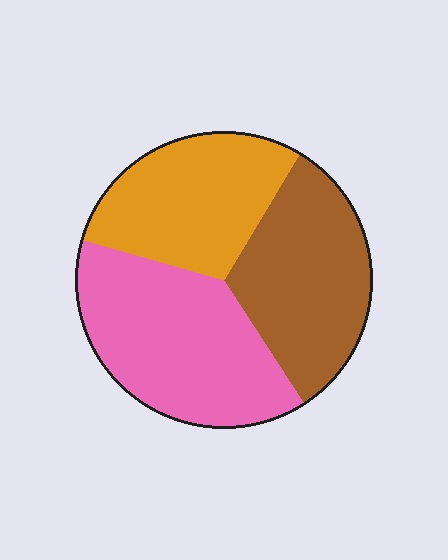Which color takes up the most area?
Pink, at roughly 40%.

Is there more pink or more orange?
Pink.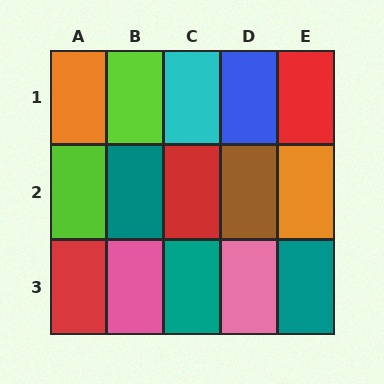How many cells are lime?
2 cells are lime.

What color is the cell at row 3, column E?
Teal.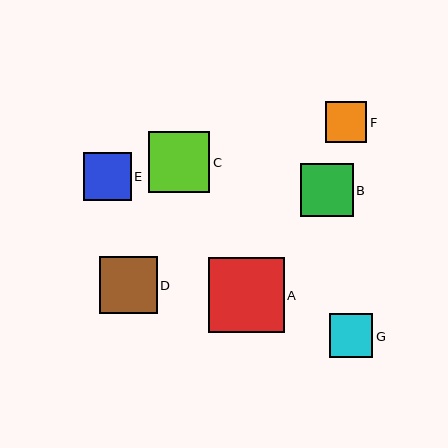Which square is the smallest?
Square F is the smallest with a size of approximately 41 pixels.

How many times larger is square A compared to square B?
Square A is approximately 1.4 times the size of square B.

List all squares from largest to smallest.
From largest to smallest: A, C, D, B, E, G, F.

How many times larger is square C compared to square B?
Square C is approximately 1.2 times the size of square B.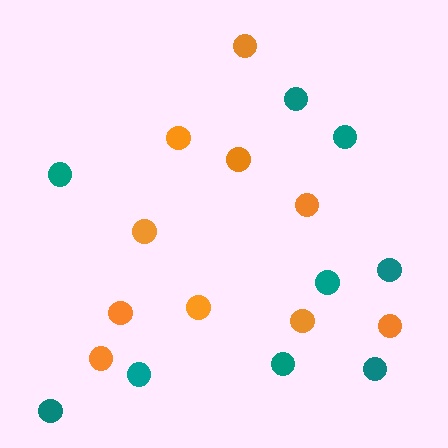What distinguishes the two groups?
There are 2 groups: one group of orange circles (10) and one group of teal circles (9).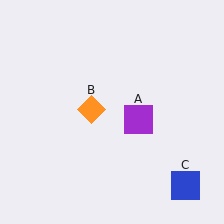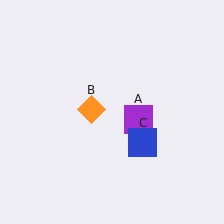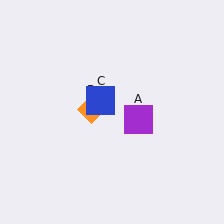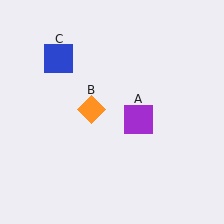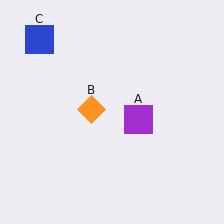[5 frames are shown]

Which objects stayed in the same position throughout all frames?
Purple square (object A) and orange diamond (object B) remained stationary.